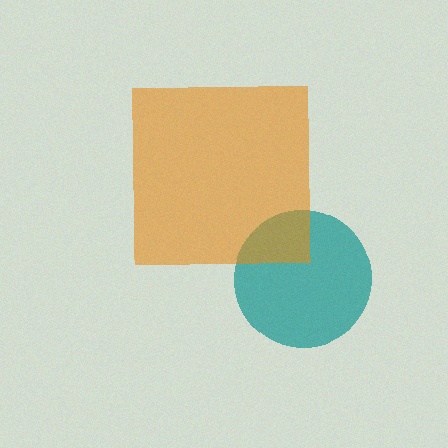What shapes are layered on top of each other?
The layered shapes are: a teal circle, an orange square.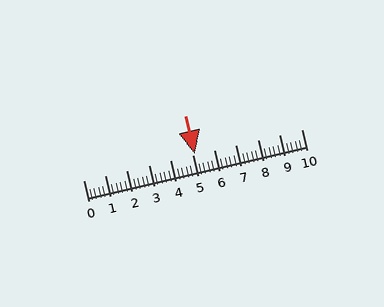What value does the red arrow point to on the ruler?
The red arrow points to approximately 5.1.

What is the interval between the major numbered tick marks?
The major tick marks are spaced 1 units apart.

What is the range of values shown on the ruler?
The ruler shows values from 0 to 10.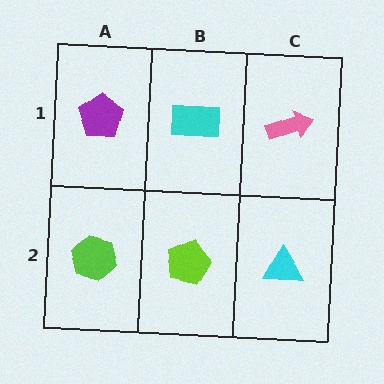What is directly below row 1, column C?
A cyan triangle.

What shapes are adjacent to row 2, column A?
A purple pentagon (row 1, column A), a lime pentagon (row 2, column B).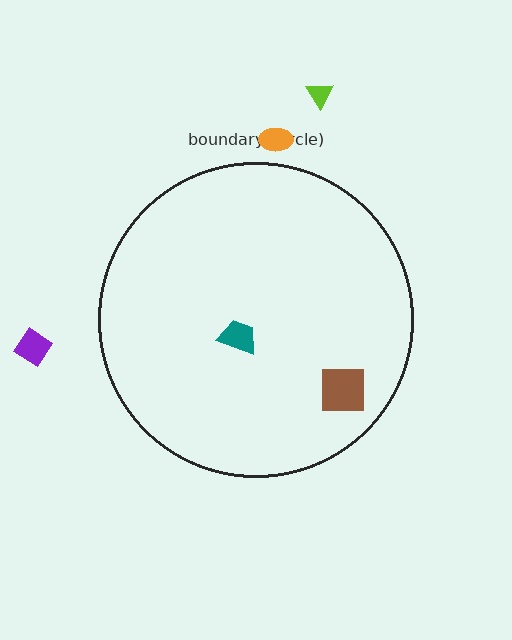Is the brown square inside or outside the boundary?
Inside.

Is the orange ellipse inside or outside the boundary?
Outside.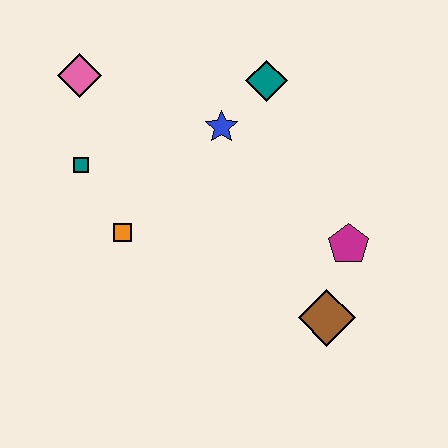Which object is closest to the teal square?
The orange square is closest to the teal square.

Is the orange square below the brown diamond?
No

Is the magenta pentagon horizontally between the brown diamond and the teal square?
No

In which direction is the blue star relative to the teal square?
The blue star is to the right of the teal square.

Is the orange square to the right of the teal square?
Yes